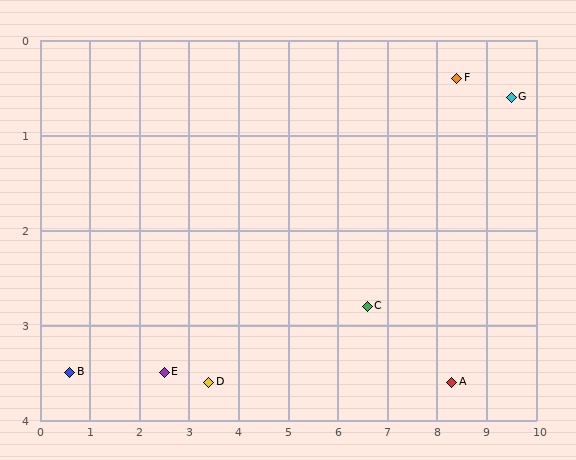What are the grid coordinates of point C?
Point C is at approximately (6.6, 2.8).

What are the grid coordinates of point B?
Point B is at approximately (0.6, 3.5).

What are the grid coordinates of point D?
Point D is at approximately (3.4, 3.6).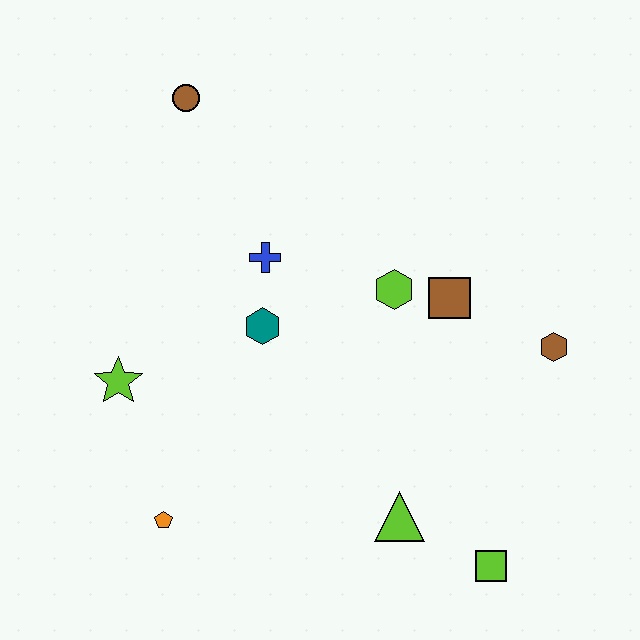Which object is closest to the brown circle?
The blue cross is closest to the brown circle.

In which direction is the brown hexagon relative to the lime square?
The brown hexagon is above the lime square.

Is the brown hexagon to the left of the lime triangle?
No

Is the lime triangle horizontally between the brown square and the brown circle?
Yes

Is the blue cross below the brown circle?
Yes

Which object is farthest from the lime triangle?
The brown circle is farthest from the lime triangle.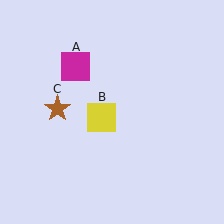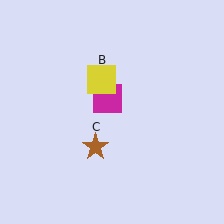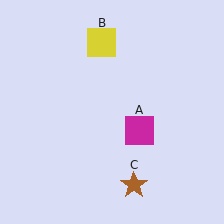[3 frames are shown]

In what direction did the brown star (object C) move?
The brown star (object C) moved down and to the right.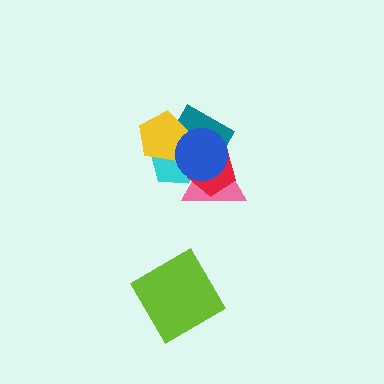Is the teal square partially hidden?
Yes, it is partially covered by another shape.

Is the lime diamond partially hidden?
No, no other shape covers it.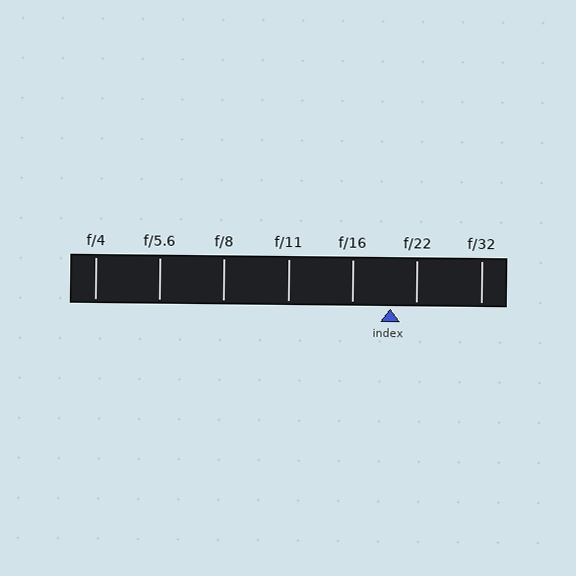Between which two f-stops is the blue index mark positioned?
The index mark is between f/16 and f/22.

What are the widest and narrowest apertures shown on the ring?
The widest aperture shown is f/4 and the narrowest is f/32.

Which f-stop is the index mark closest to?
The index mark is closest to f/22.